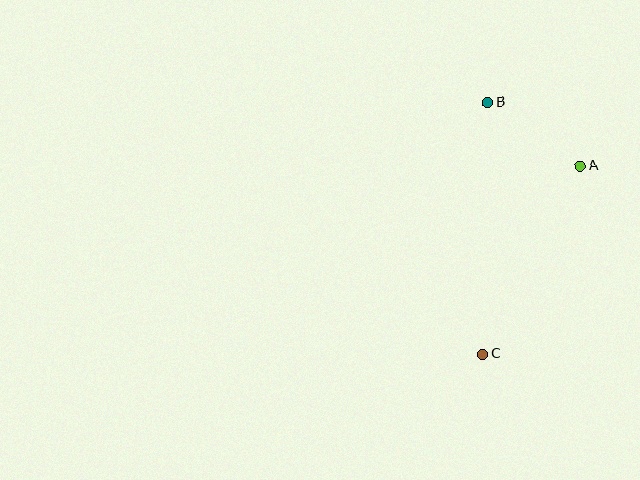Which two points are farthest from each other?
Points B and C are farthest from each other.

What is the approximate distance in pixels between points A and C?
The distance between A and C is approximately 212 pixels.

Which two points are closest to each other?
Points A and B are closest to each other.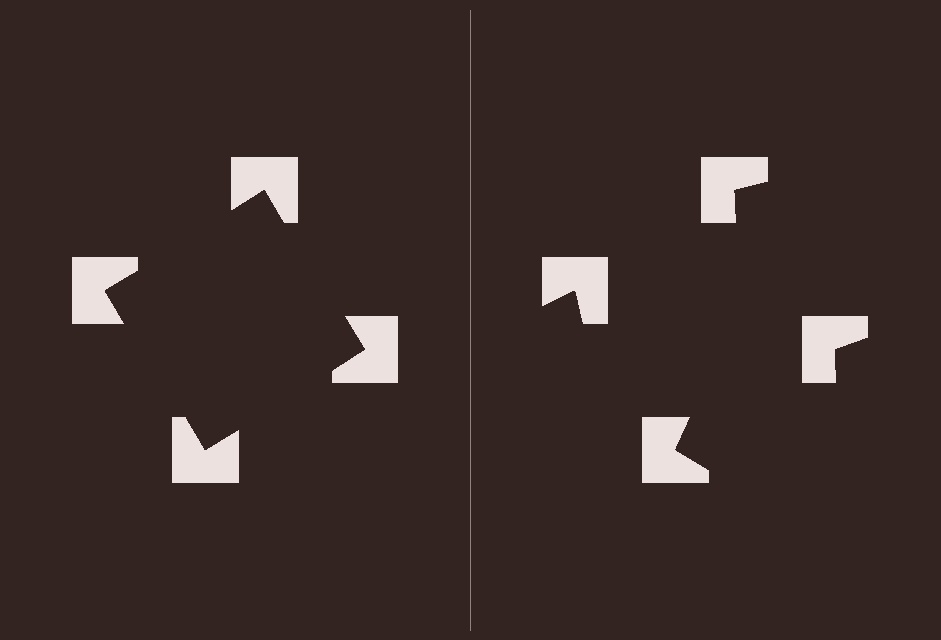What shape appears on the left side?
An illusory square.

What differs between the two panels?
The notched squares are positioned identically on both sides; only the wedge orientations differ. On the left they align to a square; on the right they are misaligned.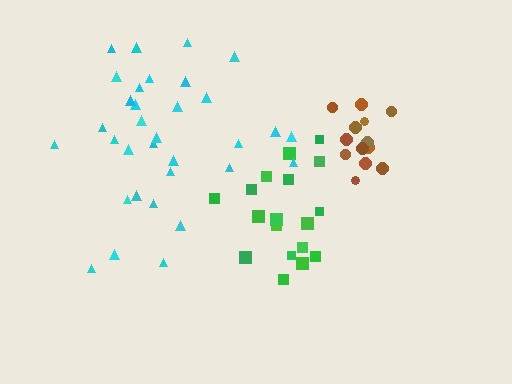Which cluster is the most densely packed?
Brown.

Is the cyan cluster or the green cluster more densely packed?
Green.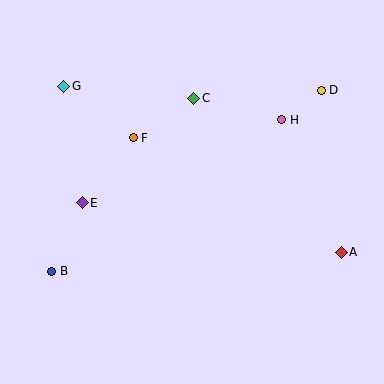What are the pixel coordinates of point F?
Point F is at (133, 138).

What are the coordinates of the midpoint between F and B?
The midpoint between F and B is at (93, 204).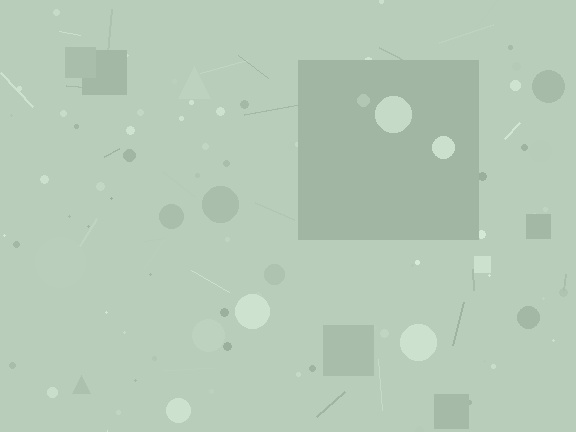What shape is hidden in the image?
A square is hidden in the image.